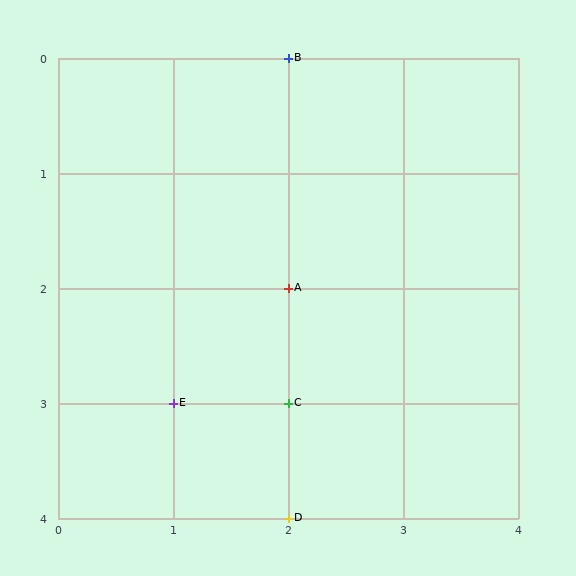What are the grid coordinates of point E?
Point E is at grid coordinates (1, 3).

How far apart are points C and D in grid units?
Points C and D are 1 row apart.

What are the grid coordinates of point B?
Point B is at grid coordinates (2, 0).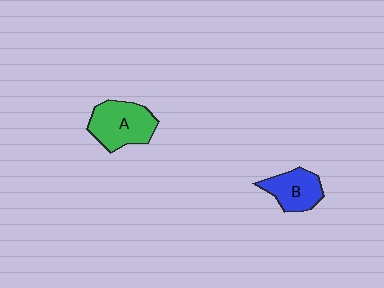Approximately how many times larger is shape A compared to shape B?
Approximately 1.3 times.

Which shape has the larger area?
Shape A (green).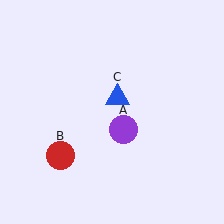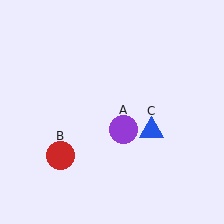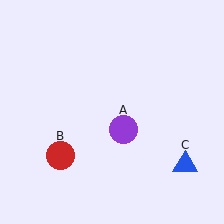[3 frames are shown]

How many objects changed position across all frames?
1 object changed position: blue triangle (object C).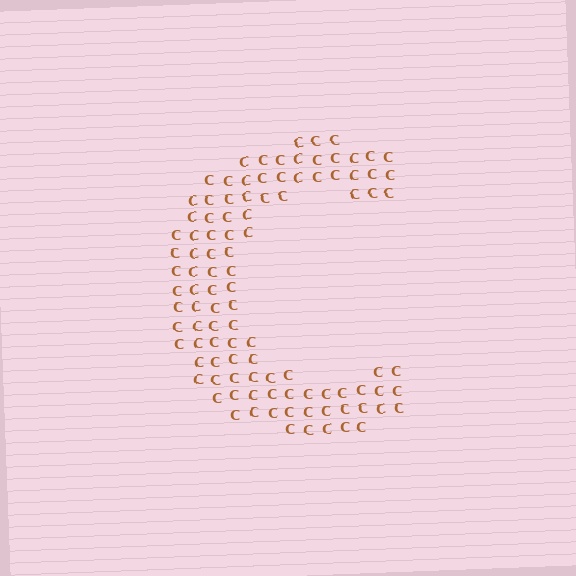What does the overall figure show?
The overall figure shows the letter C.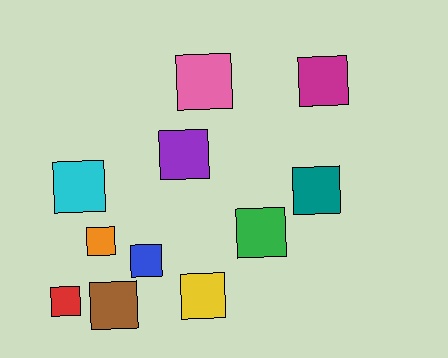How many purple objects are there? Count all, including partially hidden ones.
There is 1 purple object.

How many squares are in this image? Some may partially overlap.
There are 11 squares.